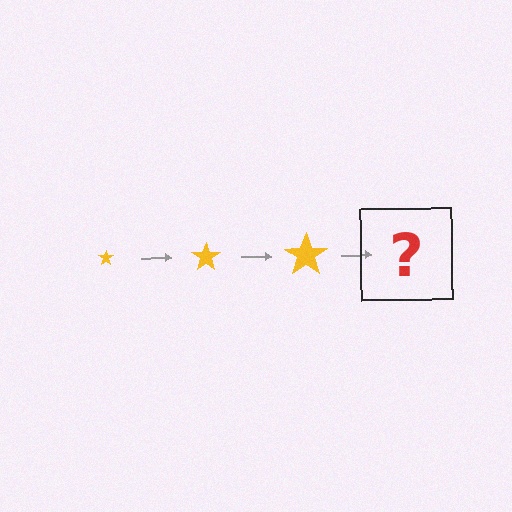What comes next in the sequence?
The next element should be a yellow star, larger than the previous one.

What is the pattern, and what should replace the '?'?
The pattern is that the star gets progressively larger each step. The '?' should be a yellow star, larger than the previous one.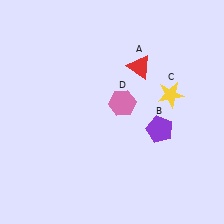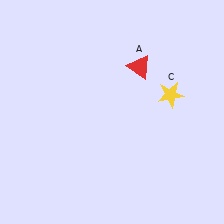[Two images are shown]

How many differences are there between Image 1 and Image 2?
There are 2 differences between the two images.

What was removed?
The pink hexagon (D), the purple pentagon (B) were removed in Image 2.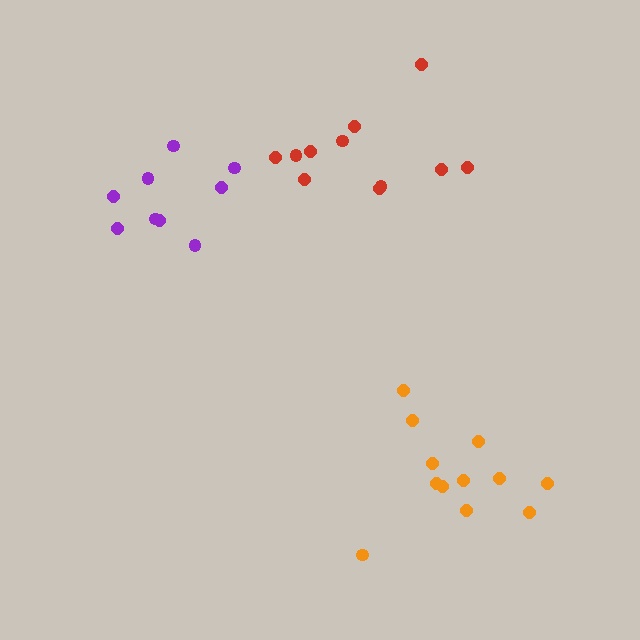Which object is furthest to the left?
The purple cluster is leftmost.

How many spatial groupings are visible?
There are 3 spatial groupings.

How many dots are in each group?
Group 1: 11 dots, Group 2: 9 dots, Group 3: 12 dots (32 total).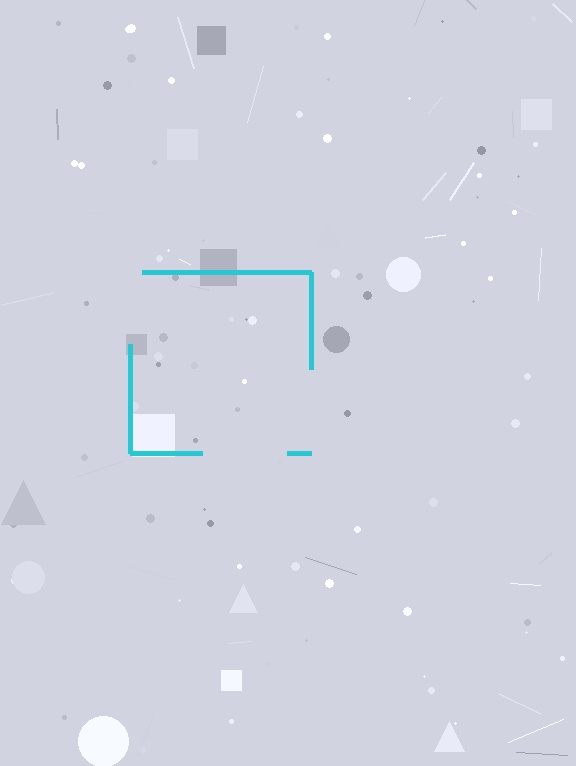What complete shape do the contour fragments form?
The contour fragments form a square.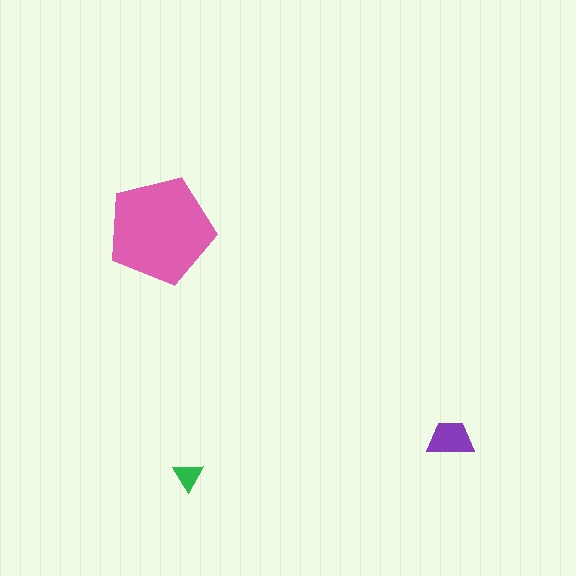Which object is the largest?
The pink pentagon.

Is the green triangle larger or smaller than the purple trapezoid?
Smaller.